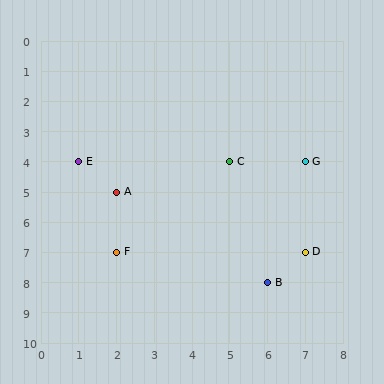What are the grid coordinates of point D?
Point D is at grid coordinates (7, 7).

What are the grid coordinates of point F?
Point F is at grid coordinates (2, 7).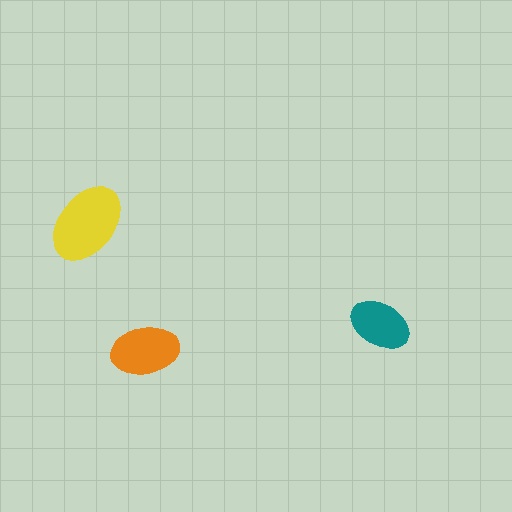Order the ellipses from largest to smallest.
the yellow one, the orange one, the teal one.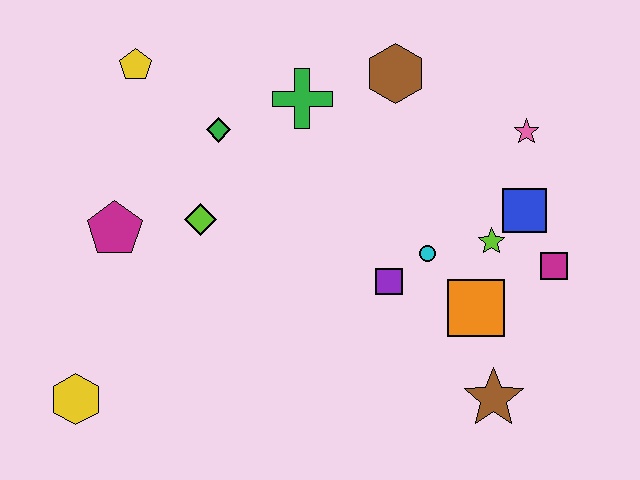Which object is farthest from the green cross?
The yellow hexagon is farthest from the green cross.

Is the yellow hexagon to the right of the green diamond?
No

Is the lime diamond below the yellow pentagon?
Yes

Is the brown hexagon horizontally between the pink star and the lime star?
No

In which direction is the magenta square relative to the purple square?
The magenta square is to the right of the purple square.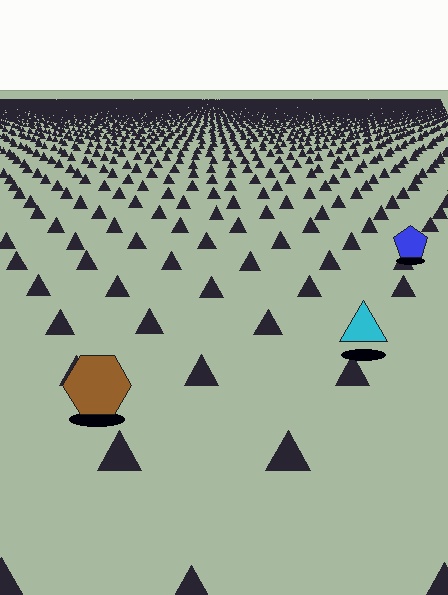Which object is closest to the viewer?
The brown hexagon is closest. The texture marks near it are larger and more spread out.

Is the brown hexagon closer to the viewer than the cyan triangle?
Yes. The brown hexagon is closer — you can tell from the texture gradient: the ground texture is coarser near it.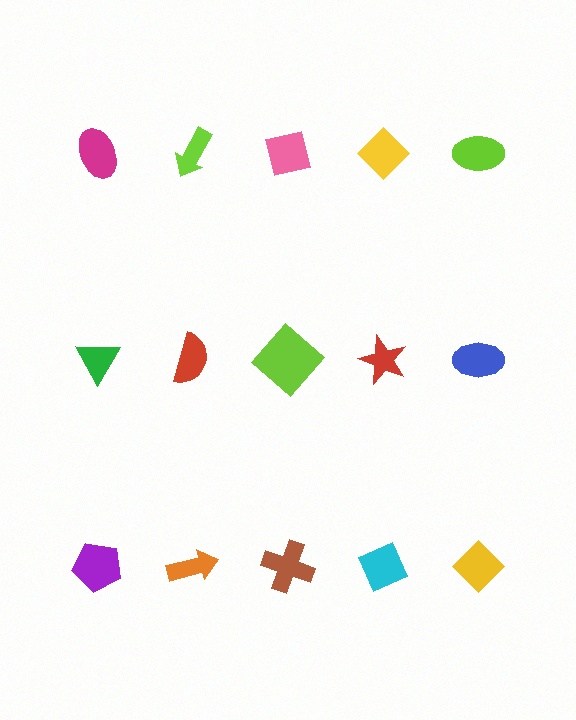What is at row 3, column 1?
A purple pentagon.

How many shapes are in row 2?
5 shapes.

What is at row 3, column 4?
A cyan diamond.